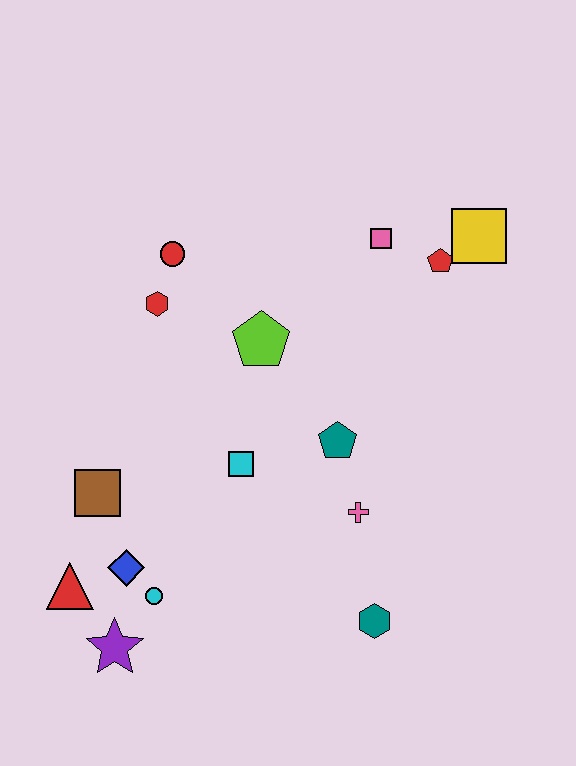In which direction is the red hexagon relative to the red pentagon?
The red hexagon is to the left of the red pentagon.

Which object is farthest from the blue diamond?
The yellow square is farthest from the blue diamond.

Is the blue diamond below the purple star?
No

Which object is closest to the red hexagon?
The red circle is closest to the red hexagon.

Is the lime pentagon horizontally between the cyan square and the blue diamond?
No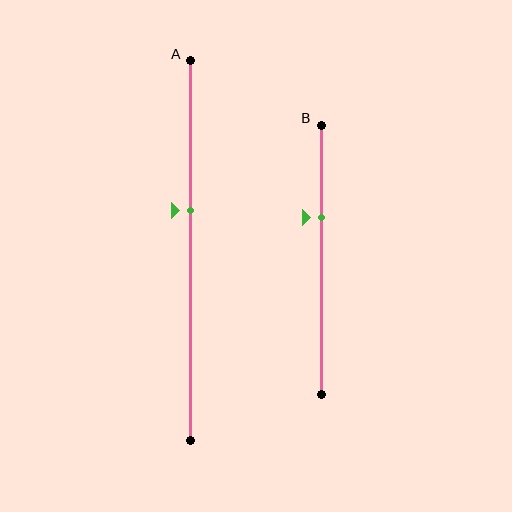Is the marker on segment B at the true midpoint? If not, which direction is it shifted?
No, the marker on segment B is shifted upward by about 16% of the segment length.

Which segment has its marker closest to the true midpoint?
Segment A has its marker closest to the true midpoint.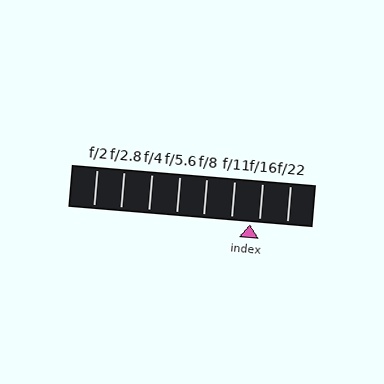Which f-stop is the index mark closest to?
The index mark is closest to f/16.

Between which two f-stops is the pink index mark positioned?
The index mark is between f/11 and f/16.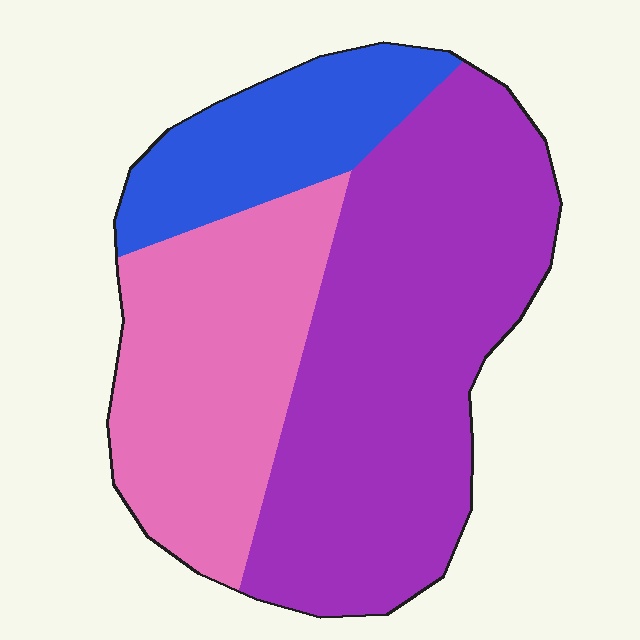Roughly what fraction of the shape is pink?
Pink takes up about one third (1/3) of the shape.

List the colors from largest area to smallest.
From largest to smallest: purple, pink, blue.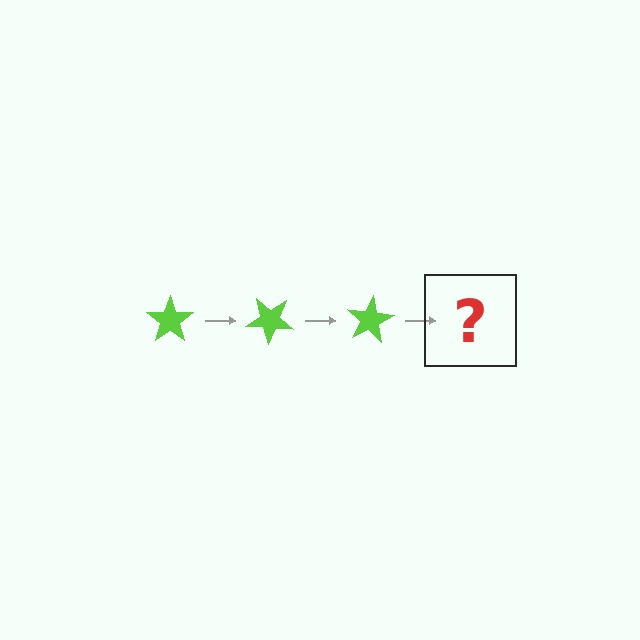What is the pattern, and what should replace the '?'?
The pattern is that the star rotates 40 degrees each step. The '?' should be a lime star rotated 120 degrees.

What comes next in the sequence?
The next element should be a lime star rotated 120 degrees.